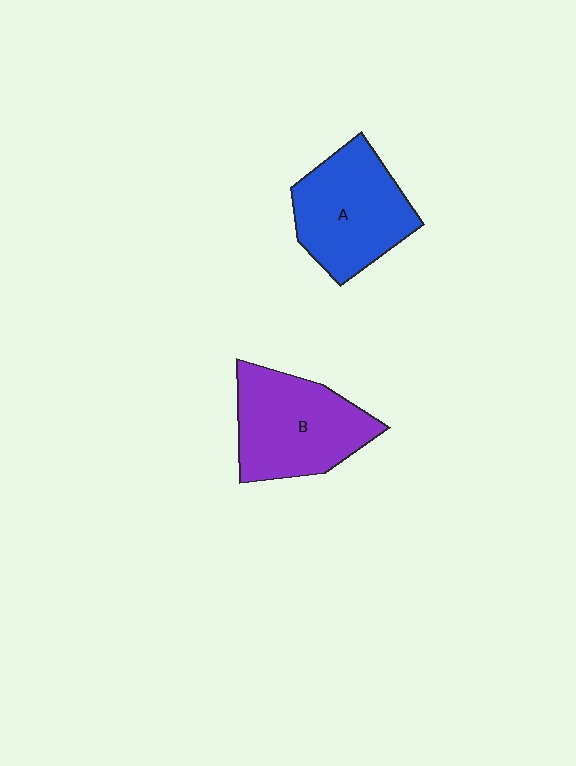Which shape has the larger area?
Shape B (purple).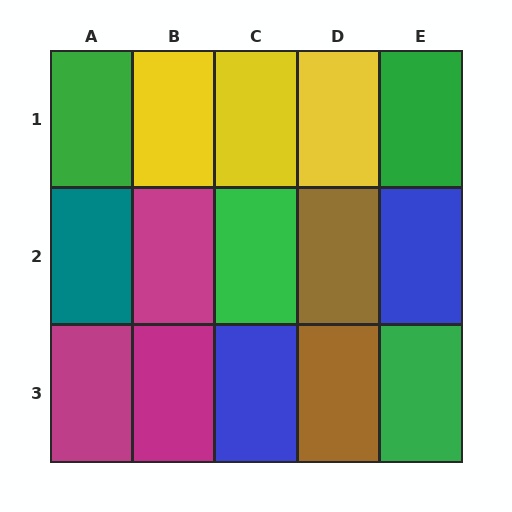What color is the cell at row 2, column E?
Blue.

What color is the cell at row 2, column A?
Teal.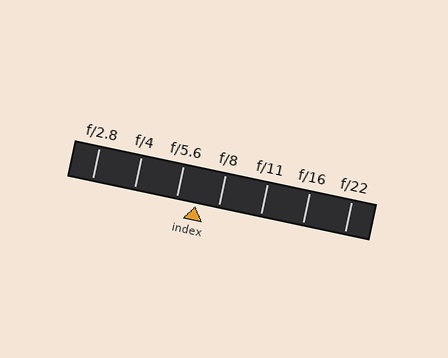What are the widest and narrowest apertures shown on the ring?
The widest aperture shown is f/2.8 and the narrowest is f/22.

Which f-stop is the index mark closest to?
The index mark is closest to f/5.6.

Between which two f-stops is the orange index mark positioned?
The index mark is between f/5.6 and f/8.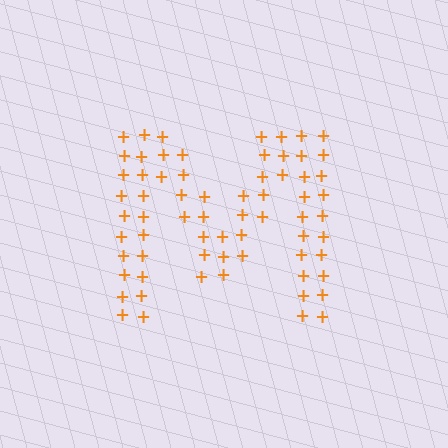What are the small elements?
The small elements are plus signs.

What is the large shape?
The large shape is the letter M.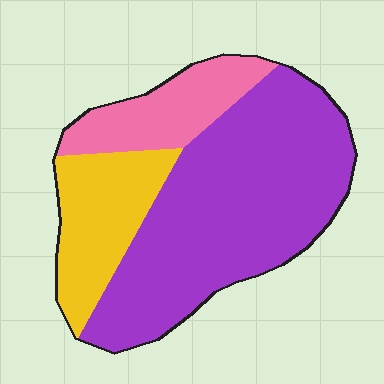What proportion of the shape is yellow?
Yellow covers about 20% of the shape.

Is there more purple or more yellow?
Purple.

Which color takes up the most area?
Purple, at roughly 60%.